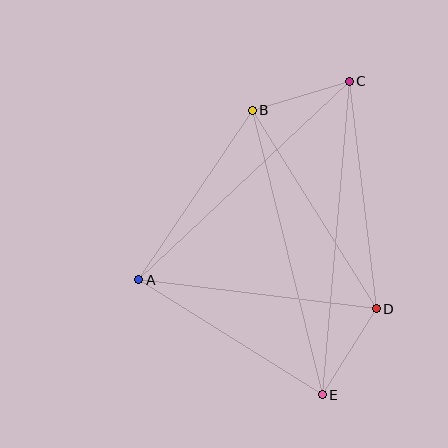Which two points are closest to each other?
Points B and C are closest to each other.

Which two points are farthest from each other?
Points C and E are farthest from each other.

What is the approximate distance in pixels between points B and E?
The distance between B and E is approximately 293 pixels.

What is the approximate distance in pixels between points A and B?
The distance between A and B is approximately 204 pixels.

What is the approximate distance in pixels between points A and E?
The distance between A and E is approximately 217 pixels.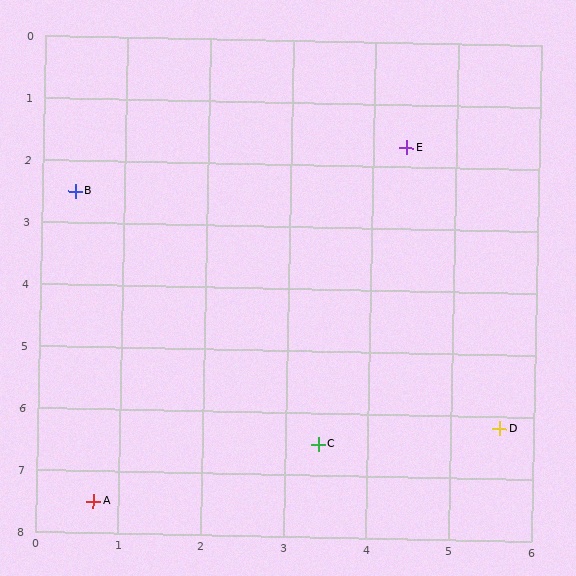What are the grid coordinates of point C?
Point C is at approximately (3.4, 6.5).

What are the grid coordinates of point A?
Point A is at approximately (0.7, 7.5).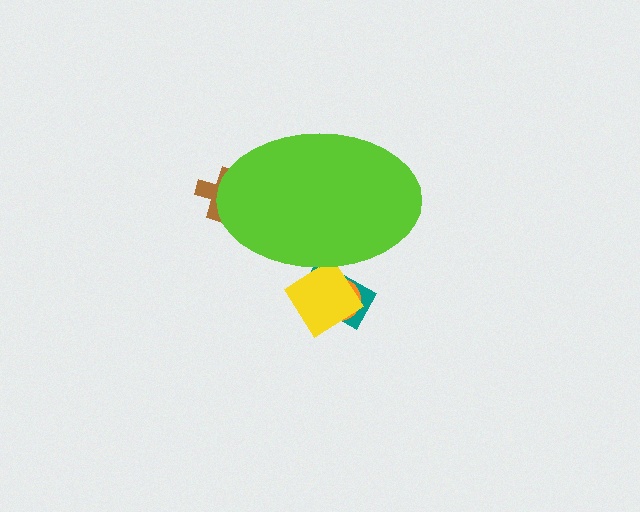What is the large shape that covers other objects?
A lime ellipse.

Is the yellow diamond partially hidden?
Yes, the yellow diamond is partially hidden behind the lime ellipse.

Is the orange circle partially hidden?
Yes, the orange circle is partially hidden behind the lime ellipse.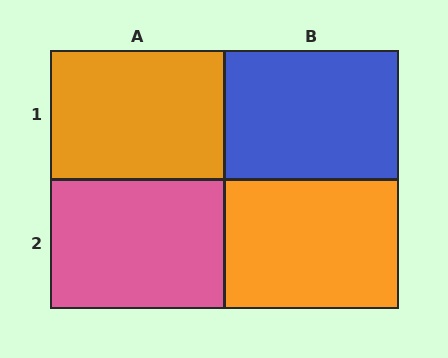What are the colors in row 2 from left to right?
Pink, orange.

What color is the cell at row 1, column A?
Orange.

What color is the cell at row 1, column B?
Blue.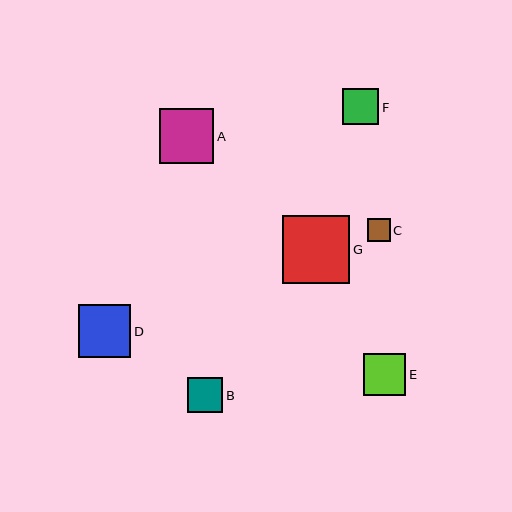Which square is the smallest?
Square C is the smallest with a size of approximately 23 pixels.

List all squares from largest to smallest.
From largest to smallest: G, A, D, E, F, B, C.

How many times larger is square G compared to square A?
Square G is approximately 1.2 times the size of square A.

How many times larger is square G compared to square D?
Square G is approximately 1.3 times the size of square D.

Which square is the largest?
Square G is the largest with a size of approximately 68 pixels.